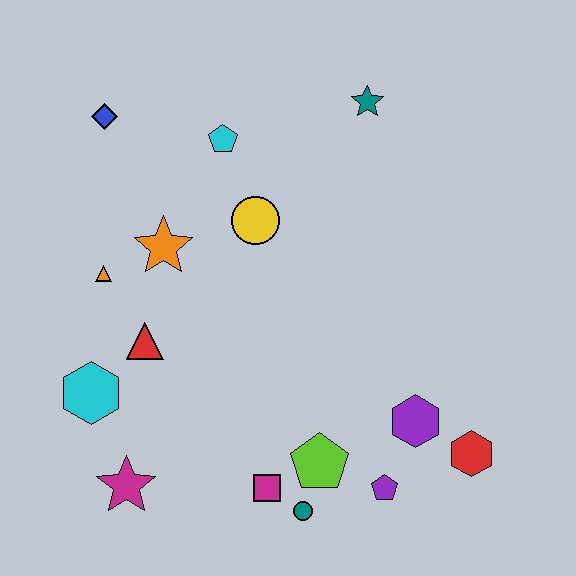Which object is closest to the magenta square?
The teal circle is closest to the magenta square.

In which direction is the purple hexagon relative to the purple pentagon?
The purple hexagon is above the purple pentagon.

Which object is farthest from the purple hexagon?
The blue diamond is farthest from the purple hexagon.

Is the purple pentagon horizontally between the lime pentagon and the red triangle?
No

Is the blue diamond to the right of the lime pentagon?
No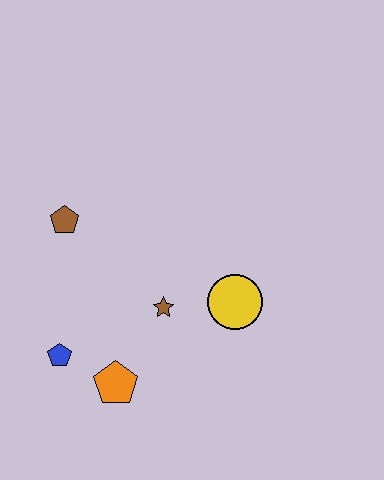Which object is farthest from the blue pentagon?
The yellow circle is farthest from the blue pentagon.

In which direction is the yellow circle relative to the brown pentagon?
The yellow circle is to the right of the brown pentagon.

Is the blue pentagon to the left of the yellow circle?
Yes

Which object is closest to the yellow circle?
The brown star is closest to the yellow circle.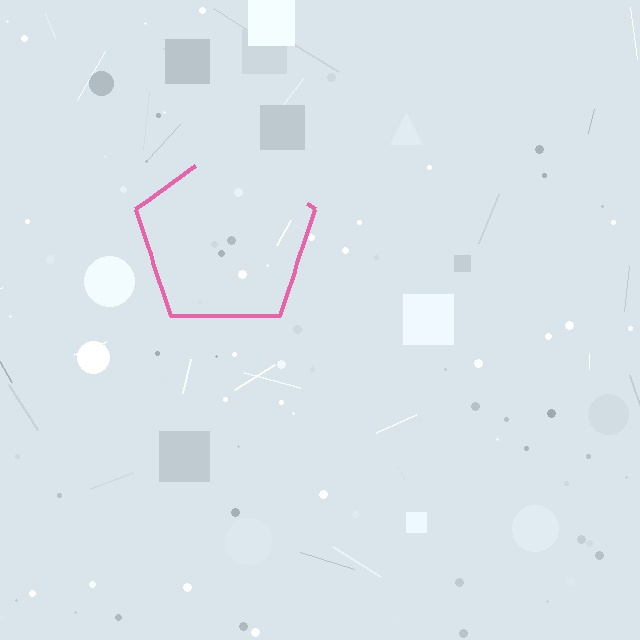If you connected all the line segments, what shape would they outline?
They would outline a pentagon.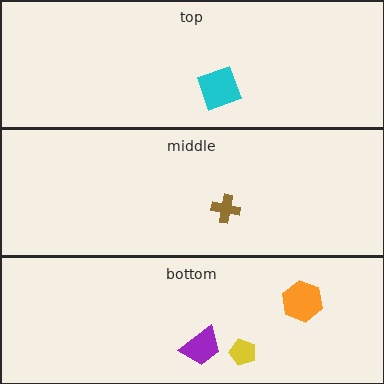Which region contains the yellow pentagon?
The bottom region.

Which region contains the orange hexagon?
The bottom region.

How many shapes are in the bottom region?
3.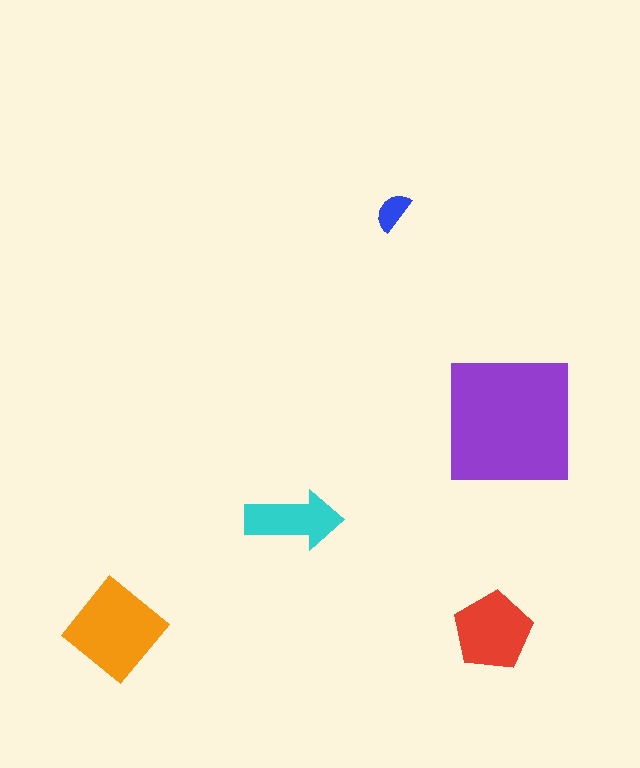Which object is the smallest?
The blue semicircle.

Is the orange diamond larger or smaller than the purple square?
Smaller.